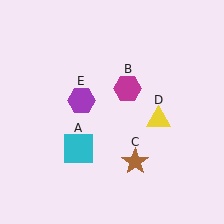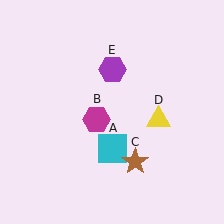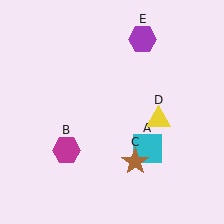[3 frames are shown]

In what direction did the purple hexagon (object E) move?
The purple hexagon (object E) moved up and to the right.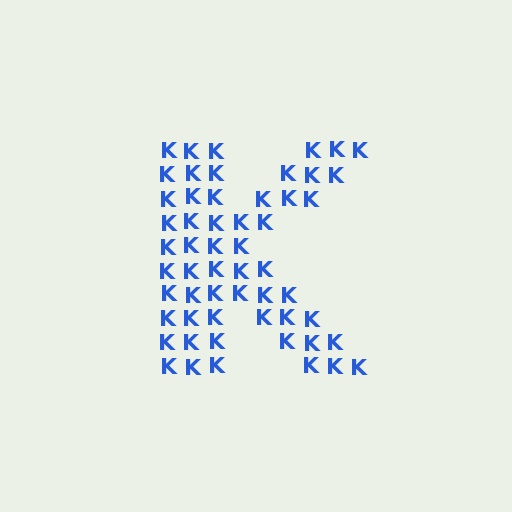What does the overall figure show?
The overall figure shows the letter K.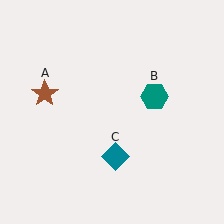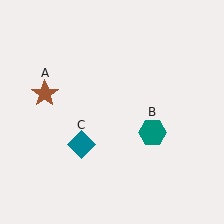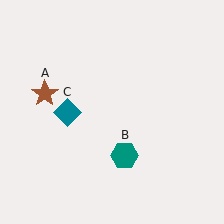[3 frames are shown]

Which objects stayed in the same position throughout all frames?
Brown star (object A) remained stationary.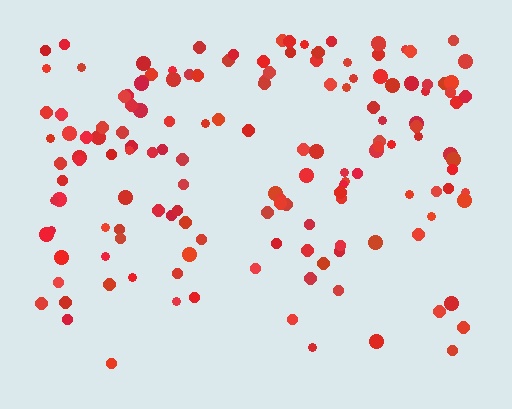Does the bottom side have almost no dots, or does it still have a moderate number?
Still a moderate number, just noticeably fewer than the top.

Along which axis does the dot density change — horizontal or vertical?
Vertical.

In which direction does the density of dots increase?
From bottom to top, with the top side densest.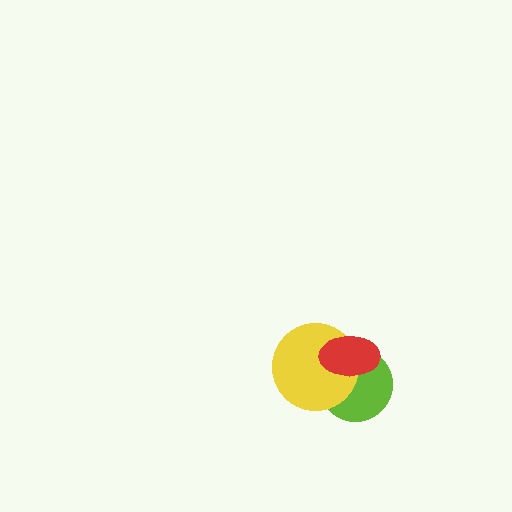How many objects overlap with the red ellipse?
2 objects overlap with the red ellipse.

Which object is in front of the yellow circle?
The red ellipse is in front of the yellow circle.